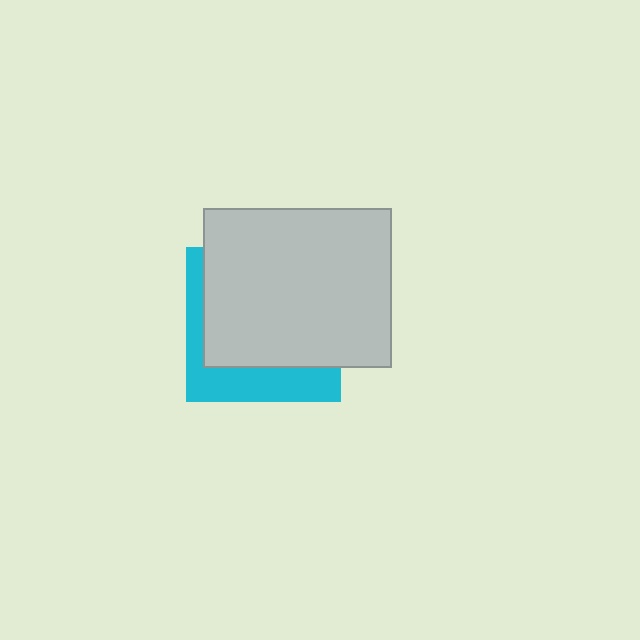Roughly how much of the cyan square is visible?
A small part of it is visible (roughly 31%).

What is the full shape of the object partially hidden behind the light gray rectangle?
The partially hidden object is a cyan square.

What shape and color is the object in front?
The object in front is a light gray rectangle.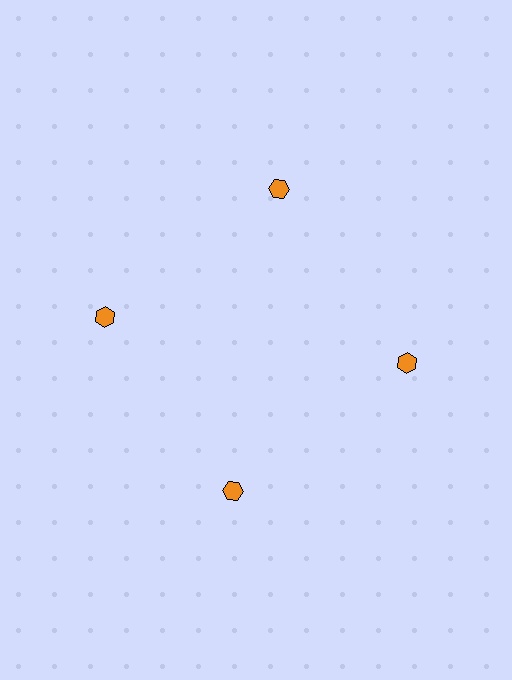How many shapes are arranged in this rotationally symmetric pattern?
There are 4 shapes, arranged in 4 groups of 1.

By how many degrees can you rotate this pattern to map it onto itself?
The pattern maps onto itself every 90 degrees of rotation.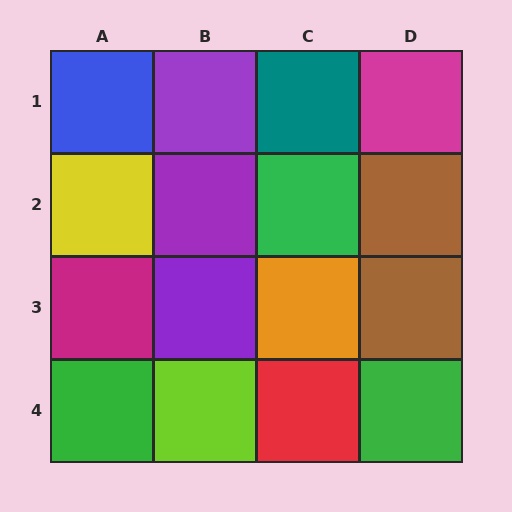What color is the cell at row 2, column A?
Yellow.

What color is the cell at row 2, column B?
Purple.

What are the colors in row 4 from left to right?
Green, lime, red, green.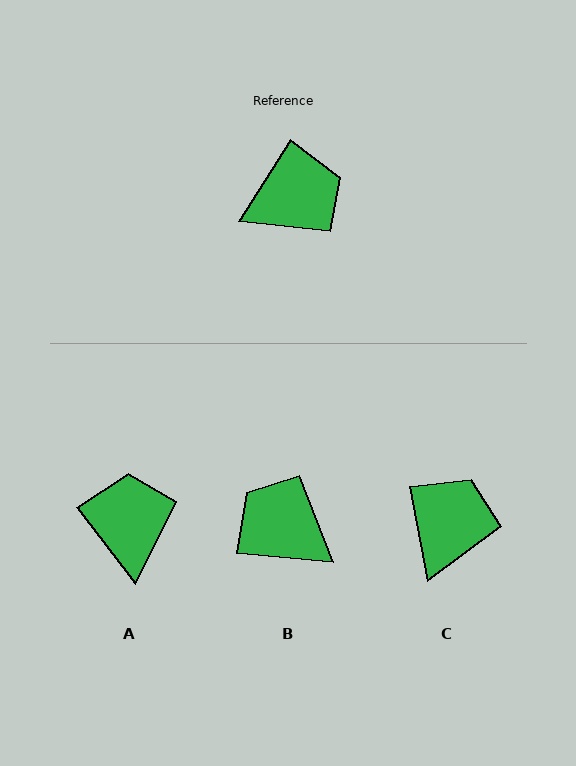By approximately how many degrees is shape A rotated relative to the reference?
Approximately 70 degrees counter-clockwise.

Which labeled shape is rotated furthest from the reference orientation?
B, about 118 degrees away.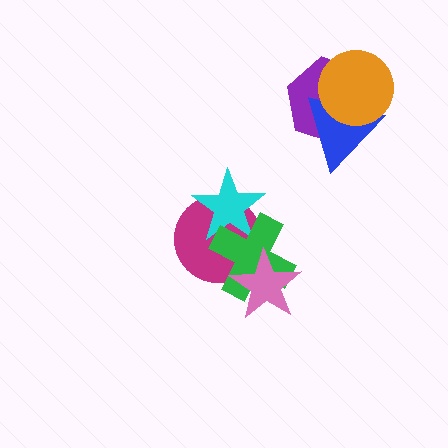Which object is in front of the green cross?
The pink star is in front of the green cross.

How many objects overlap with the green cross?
3 objects overlap with the green cross.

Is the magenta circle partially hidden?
Yes, it is partially covered by another shape.